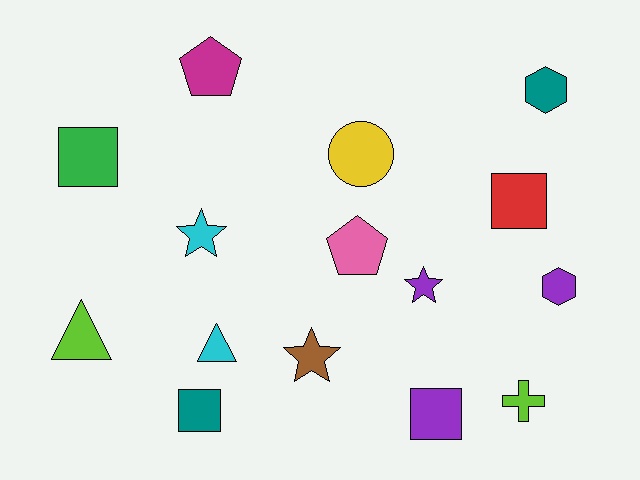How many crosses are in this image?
There is 1 cross.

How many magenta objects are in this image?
There is 1 magenta object.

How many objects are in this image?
There are 15 objects.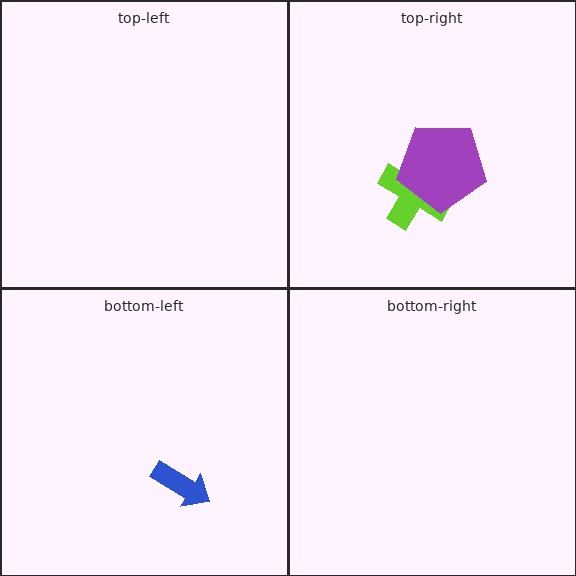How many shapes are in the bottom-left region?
1.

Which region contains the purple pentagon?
The top-right region.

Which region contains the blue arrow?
The bottom-left region.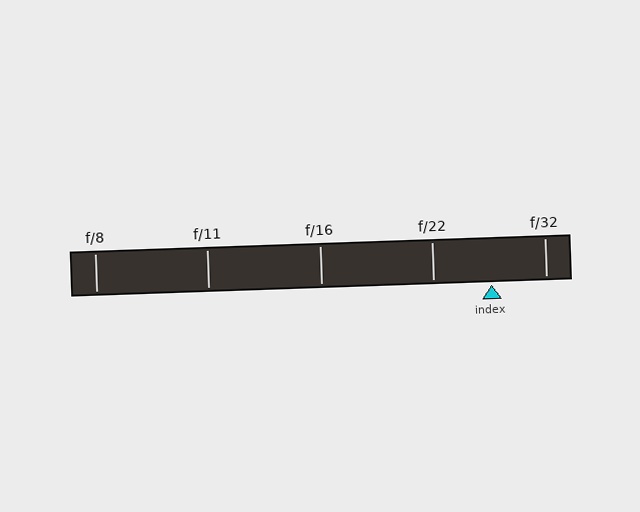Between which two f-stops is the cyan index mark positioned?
The index mark is between f/22 and f/32.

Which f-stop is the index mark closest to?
The index mark is closest to f/32.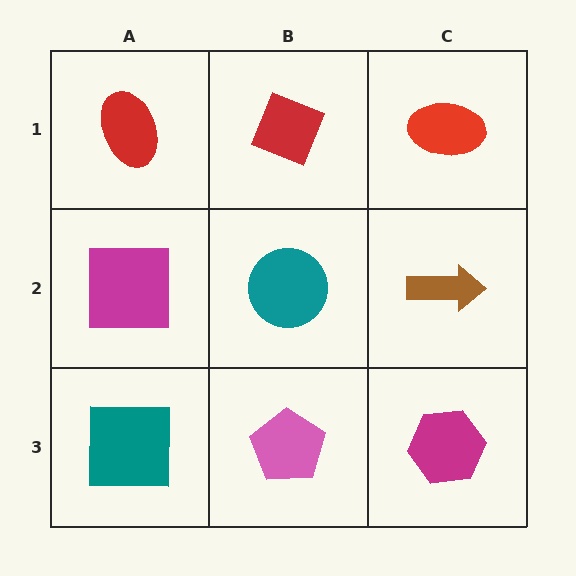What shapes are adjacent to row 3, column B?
A teal circle (row 2, column B), a teal square (row 3, column A), a magenta hexagon (row 3, column C).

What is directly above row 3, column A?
A magenta square.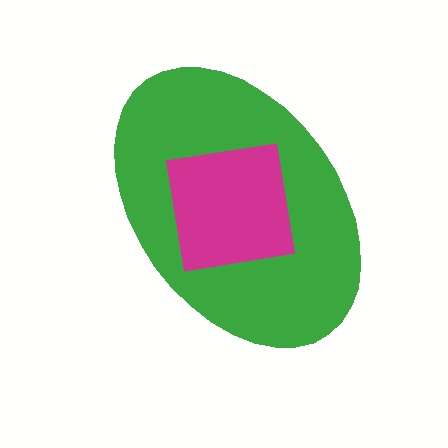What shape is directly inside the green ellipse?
The magenta square.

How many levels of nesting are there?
2.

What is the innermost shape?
The magenta square.